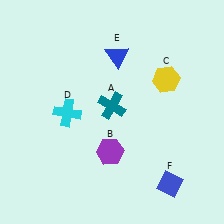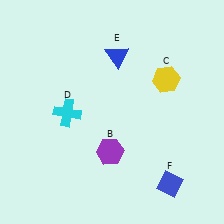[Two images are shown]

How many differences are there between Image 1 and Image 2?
There is 1 difference between the two images.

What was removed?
The teal cross (A) was removed in Image 2.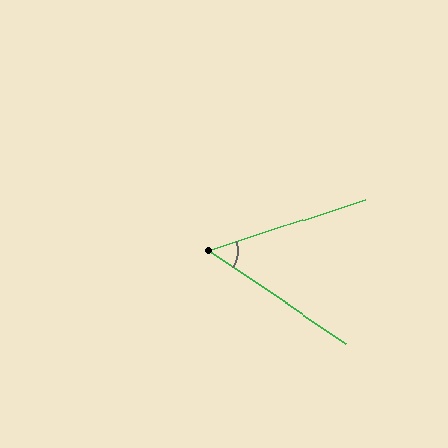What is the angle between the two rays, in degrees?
Approximately 52 degrees.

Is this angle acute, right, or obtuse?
It is acute.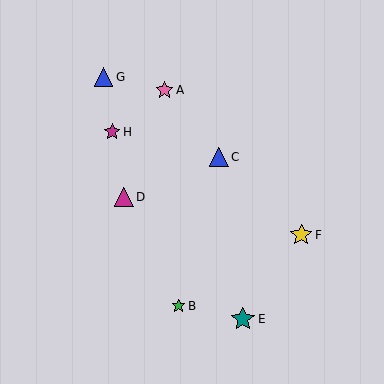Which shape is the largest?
The teal star (labeled E) is the largest.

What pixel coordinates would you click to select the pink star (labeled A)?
Click at (165, 90) to select the pink star A.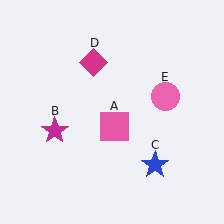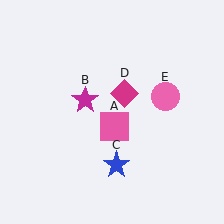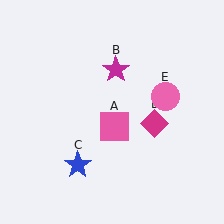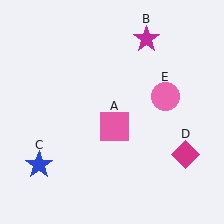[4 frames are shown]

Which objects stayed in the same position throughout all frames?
Pink square (object A) and pink circle (object E) remained stationary.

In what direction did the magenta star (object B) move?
The magenta star (object B) moved up and to the right.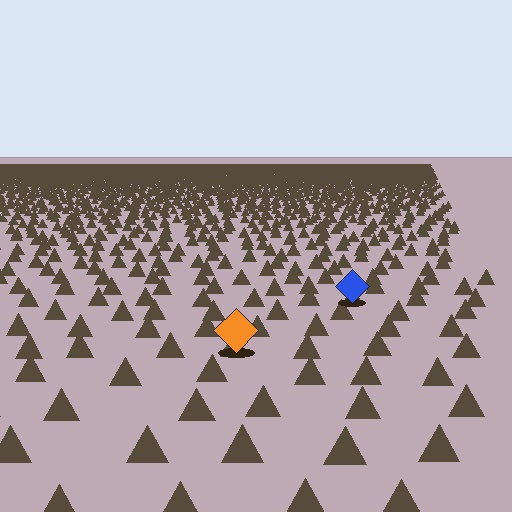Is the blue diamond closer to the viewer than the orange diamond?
No. The orange diamond is closer — you can tell from the texture gradient: the ground texture is coarser near it.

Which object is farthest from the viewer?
The blue diamond is farthest from the viewer. It appears smaller and the ground texture around it is denser.